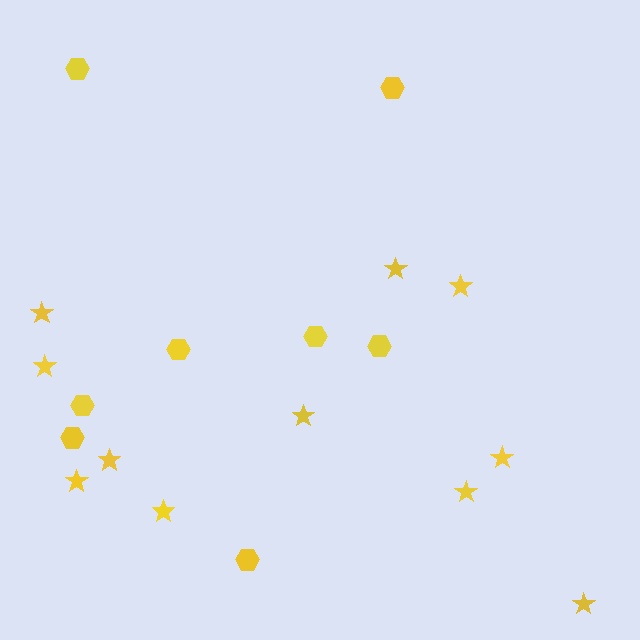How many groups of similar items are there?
There are 2 groups: one group of stars (11) and one group of hexagons (8).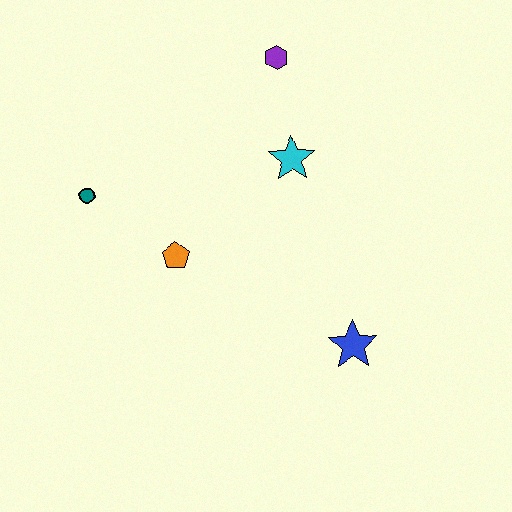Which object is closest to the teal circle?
The orange pentagon is closest to the teal circle.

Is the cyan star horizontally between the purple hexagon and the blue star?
Yes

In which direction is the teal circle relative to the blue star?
The teal circle is to the left of the blue star.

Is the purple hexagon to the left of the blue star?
Yes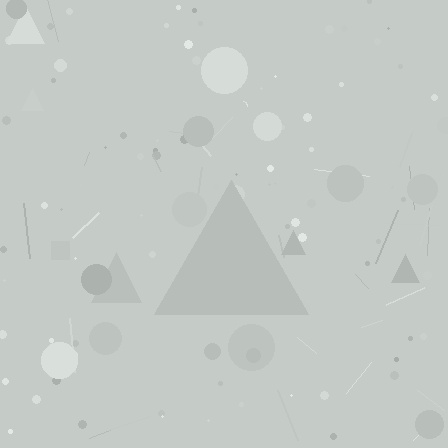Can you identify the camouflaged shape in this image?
The camouflaged shape is a triangle.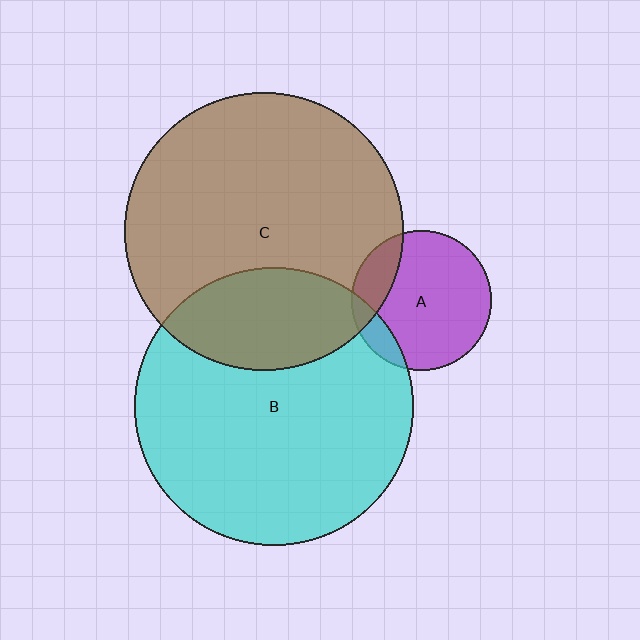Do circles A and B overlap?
Yes.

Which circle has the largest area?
Circle C (brown).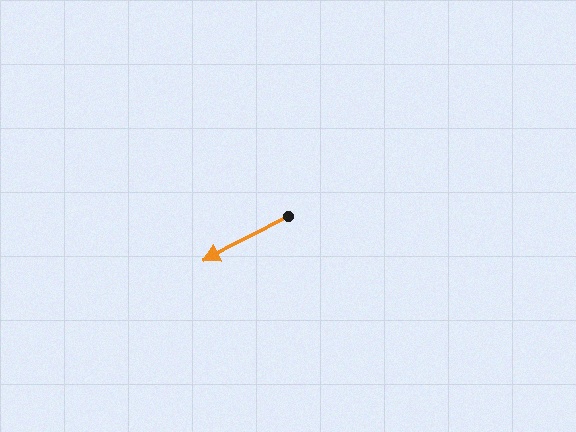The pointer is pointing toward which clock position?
Roughly 8 o'clock.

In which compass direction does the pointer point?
Southwest.